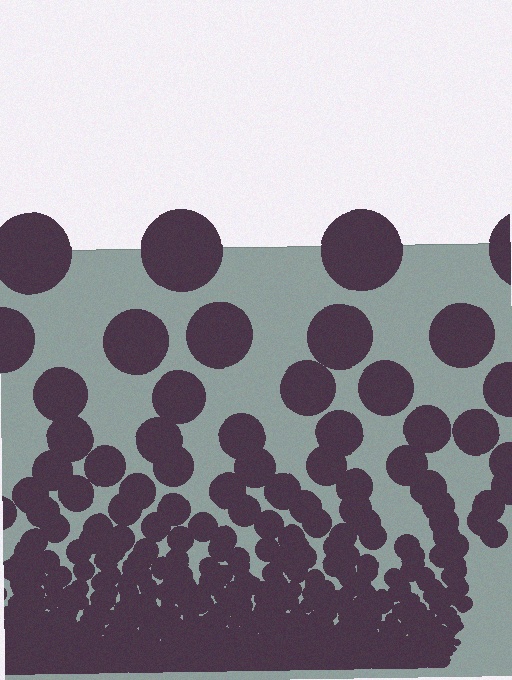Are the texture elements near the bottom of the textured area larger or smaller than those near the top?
Smaller. The gradient is inverted — elements near the bottom are smaller and denser.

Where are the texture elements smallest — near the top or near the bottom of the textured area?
Near the bottom.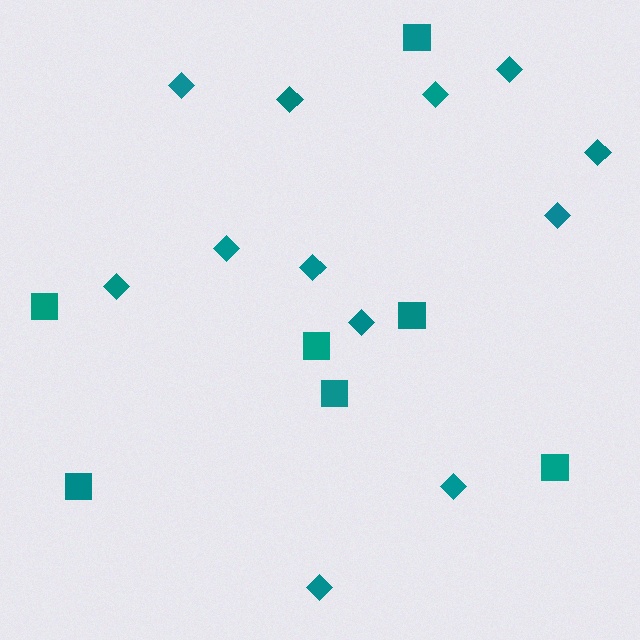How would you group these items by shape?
There are 2 groups: one group of squares (7) and one group of diamonds (12).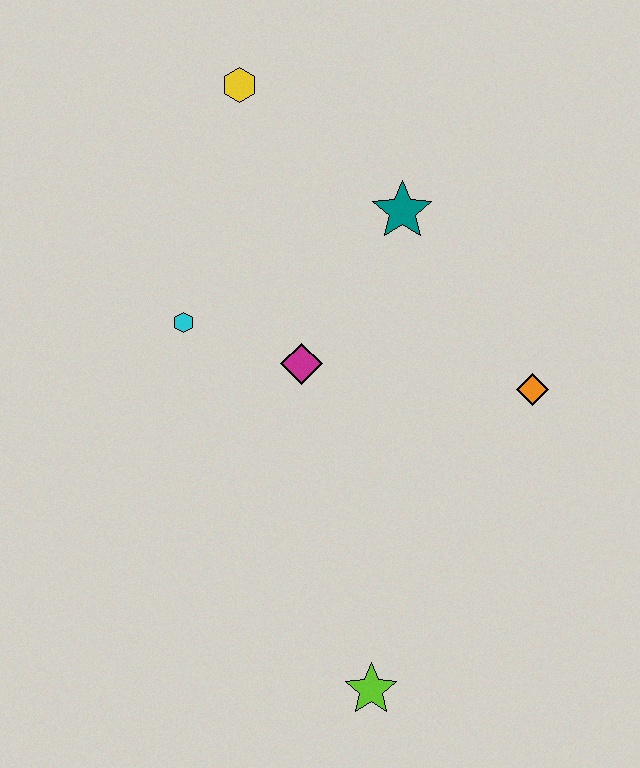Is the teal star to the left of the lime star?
No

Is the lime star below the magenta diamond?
Yes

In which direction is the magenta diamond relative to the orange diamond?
The magenta diamond is to the left of the orange diamond.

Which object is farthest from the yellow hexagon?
The lime star is farthest from the yellow hexagon.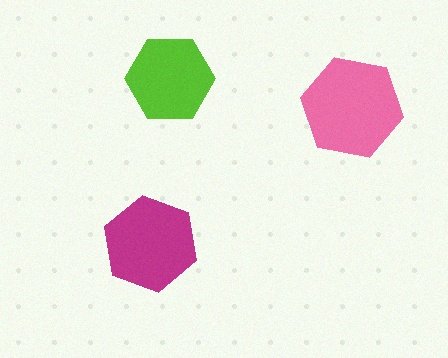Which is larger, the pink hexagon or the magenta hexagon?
The pink one.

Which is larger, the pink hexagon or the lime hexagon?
The pink one.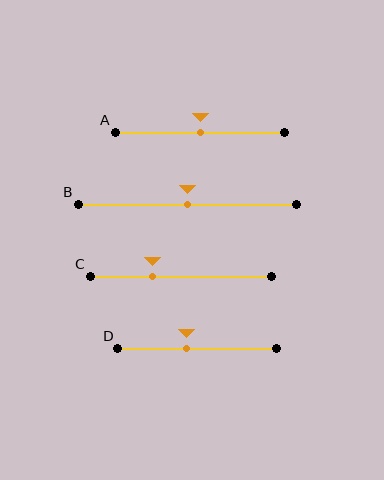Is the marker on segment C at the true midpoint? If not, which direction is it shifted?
No, the marker on segment C is shifted to the left by about 16% of the segment length.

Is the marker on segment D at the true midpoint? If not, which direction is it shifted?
No, the marker on segment D is shifted to the left by about 7% of the segment length.